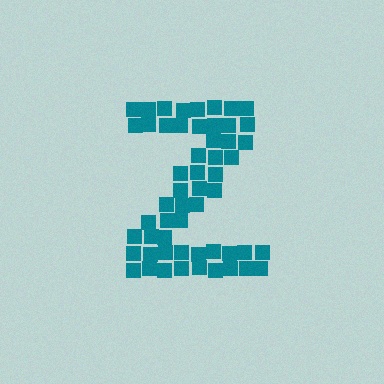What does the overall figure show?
The overall figure shows the letter Z.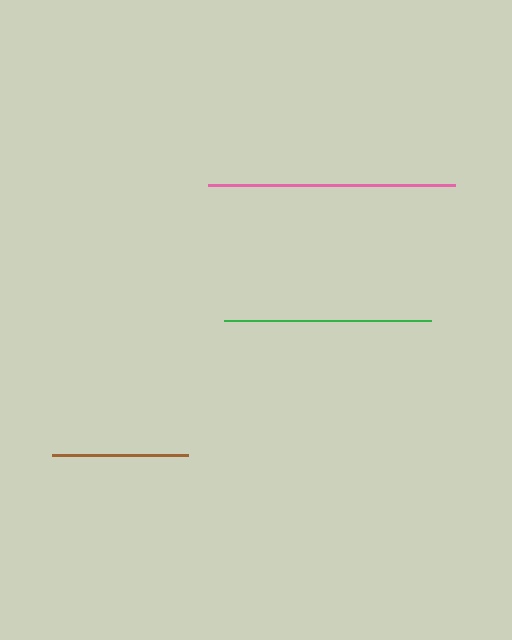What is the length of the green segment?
The green segment is approximately 207 pixels long.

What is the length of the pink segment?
The pink segment is approximately 247 pixels long.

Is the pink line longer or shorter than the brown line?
The pink line is longer than the brown line.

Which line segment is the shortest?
The brown line is the shortest at approximately 137 pixels.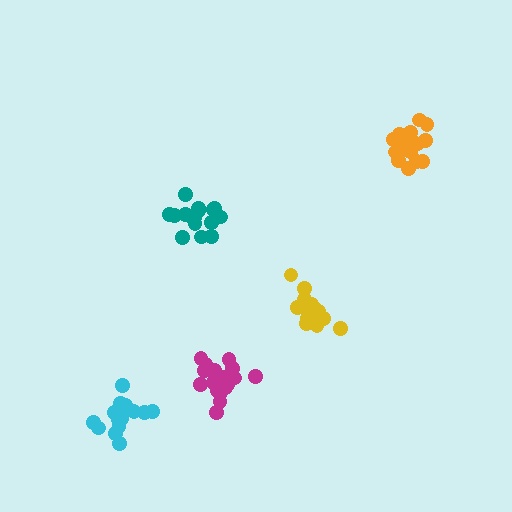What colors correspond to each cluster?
The clusters are colored: magenta, orange, yellow, teal, cyan.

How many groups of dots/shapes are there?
There are 5 groups.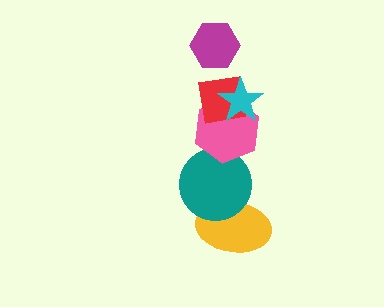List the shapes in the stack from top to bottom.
From top to bottom: the magenta hexagon, the cyan star, the red square, the pink hexagon, the teal circle, the yellow ellipse.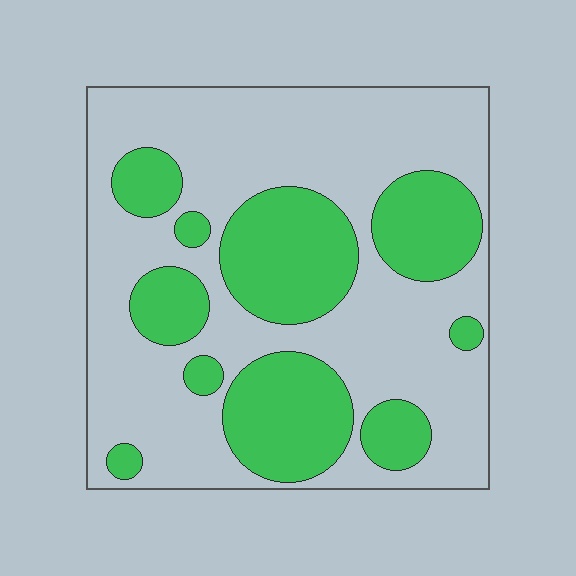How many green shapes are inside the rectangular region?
10.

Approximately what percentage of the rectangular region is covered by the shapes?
Approximately 35%.